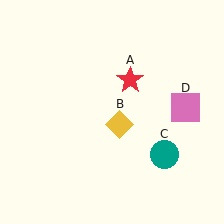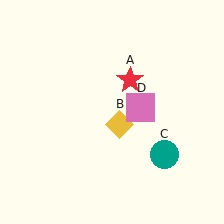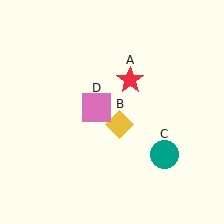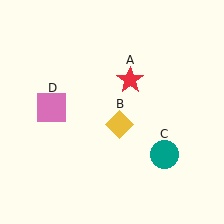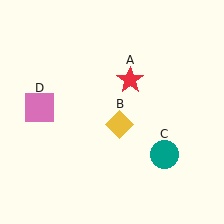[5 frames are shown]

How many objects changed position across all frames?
1 object changed position: pink square (object D).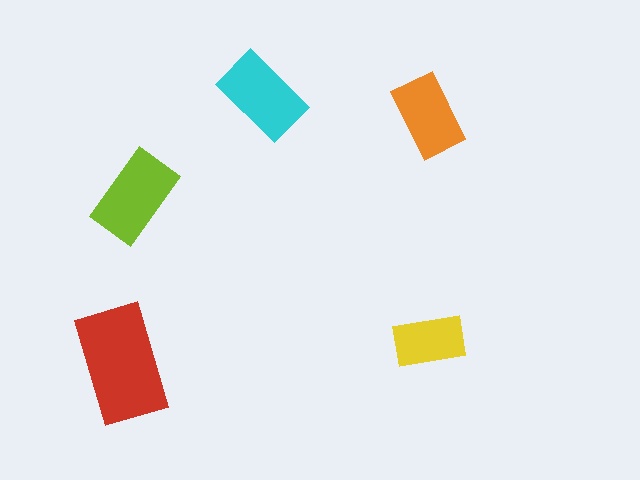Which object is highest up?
The cyan rectangle is topmost.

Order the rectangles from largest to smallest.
the red one, the lime one, the cyan one, the orange one, the yellow one.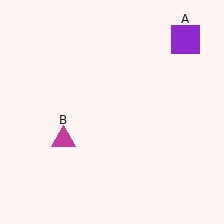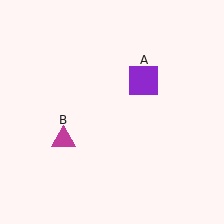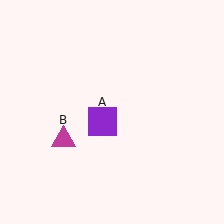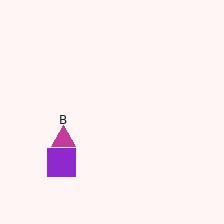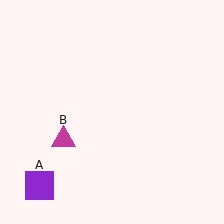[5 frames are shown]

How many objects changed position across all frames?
1 object changed position: purple square (object A).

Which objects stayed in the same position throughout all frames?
Magenta triangle (object B) remained stationary.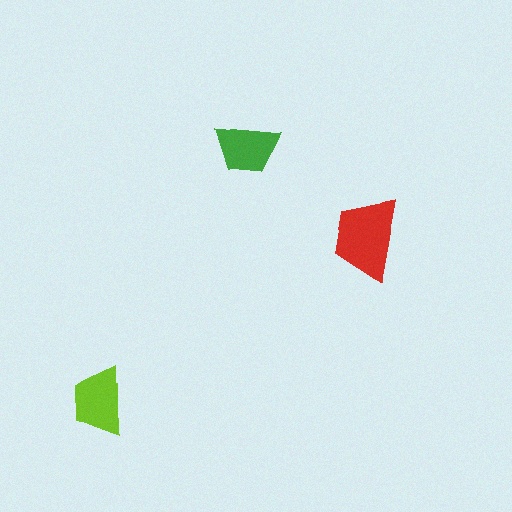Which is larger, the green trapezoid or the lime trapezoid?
The lime one.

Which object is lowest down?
The lime trapezoid is bottommost.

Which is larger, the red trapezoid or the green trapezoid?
The red one.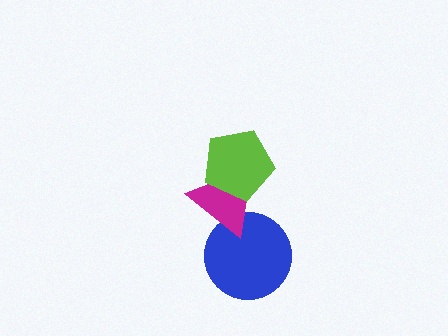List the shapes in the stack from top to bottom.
From top to bottom: the lime pentagon, the magenta triangle, the blue circle.